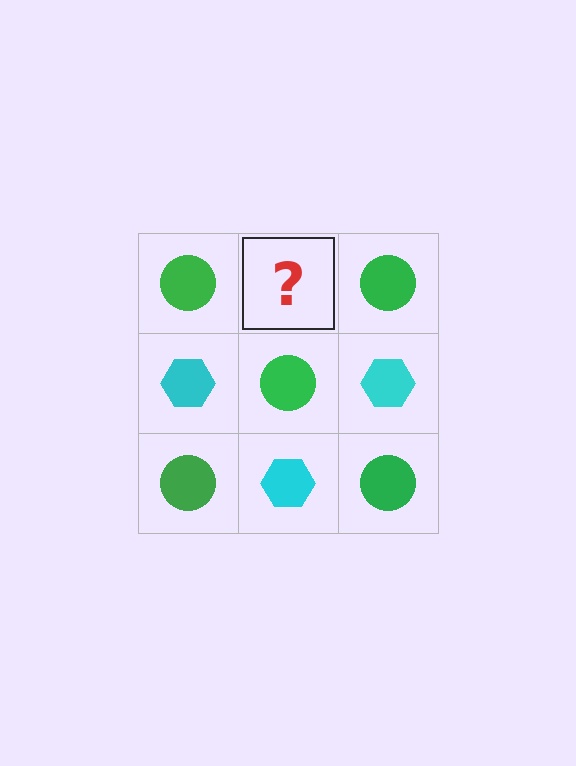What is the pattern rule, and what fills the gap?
The rule is that it alternates green circle and cyan hexagon in a checkerboard pattern. The gap should be filled with a cyan hexagon.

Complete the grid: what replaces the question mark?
The question mark should be replaced with a cyan hexagon.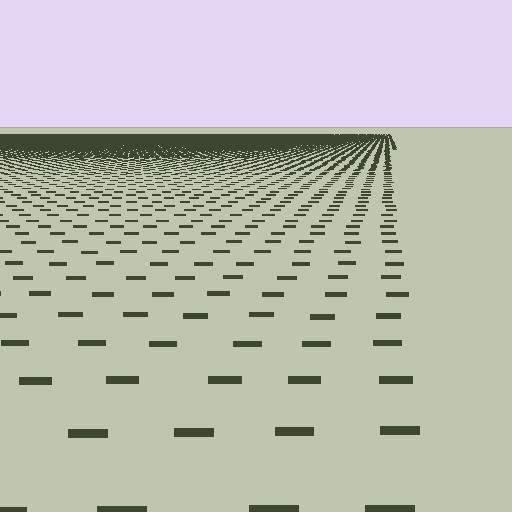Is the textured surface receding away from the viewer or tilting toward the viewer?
The surface is receding away from the viewer. Texture elements get smaller and denser toward the top.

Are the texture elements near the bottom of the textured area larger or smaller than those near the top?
Larger. Near the bottom, elements are closer to the viewer and appear at a bigger on-screen size.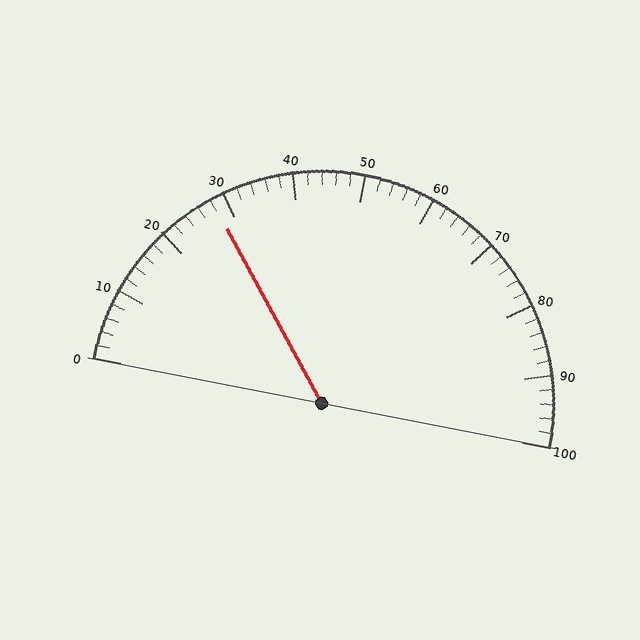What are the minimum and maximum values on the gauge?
The gauge ranges from 0 to 100.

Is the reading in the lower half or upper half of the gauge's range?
The reading is in the lower half of the range (0 to 100).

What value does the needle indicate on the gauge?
The needle indicates approximately 28.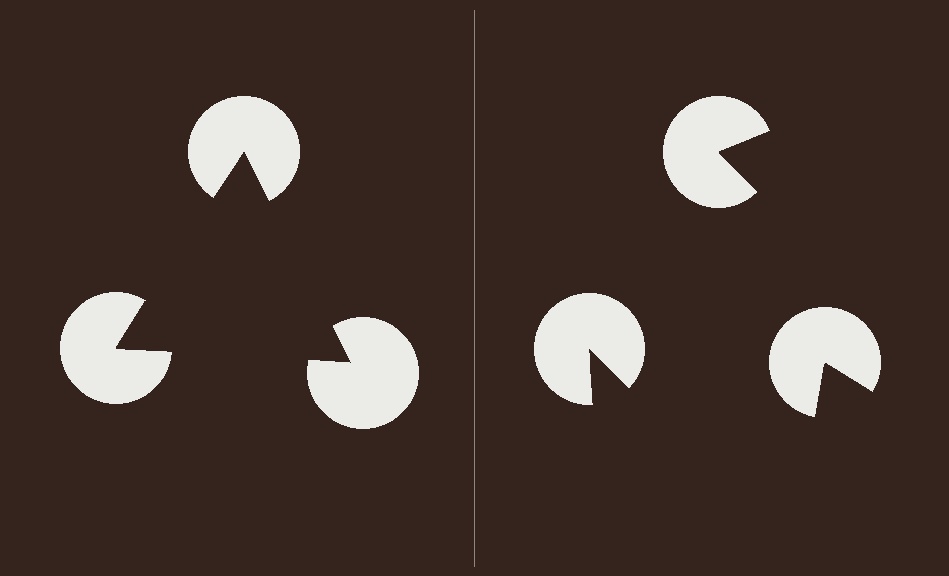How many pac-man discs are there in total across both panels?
6 — 3 on each side.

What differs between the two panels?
The pac-man discs are positioned identically on both sides; only the wedge orientations differ. On the left they align to a triangle; on the right they are misaligned.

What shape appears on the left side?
An illusory triangle.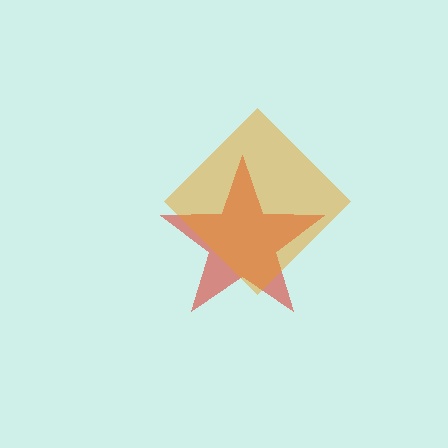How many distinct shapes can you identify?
There are 2 distinct shapes: a red star, an orange diamond.